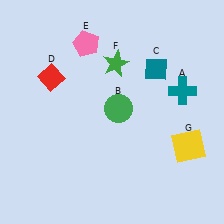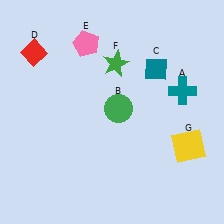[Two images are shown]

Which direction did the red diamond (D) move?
The red diamond (D) moved up.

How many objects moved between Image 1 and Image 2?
1 object moved between the two images.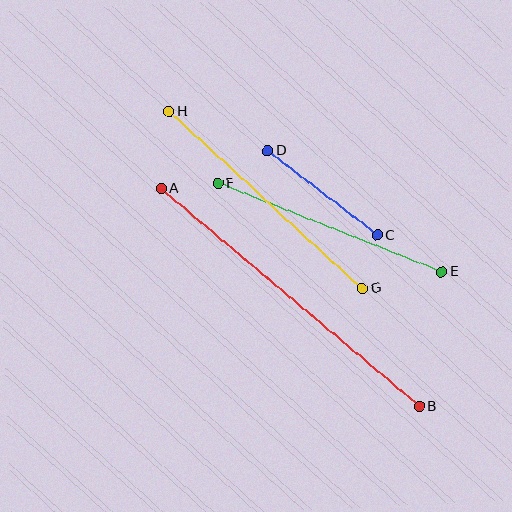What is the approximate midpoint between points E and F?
The midpoint is at approximately (330, 228) pixels.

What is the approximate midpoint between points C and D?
The midpoint is at approximately (323, 193) pixels.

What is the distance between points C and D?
The distance is approximately 138 pixels.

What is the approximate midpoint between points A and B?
The midpoint is at approximately (290, 297) pixels.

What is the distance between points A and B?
The distance is approximately 338 pixels.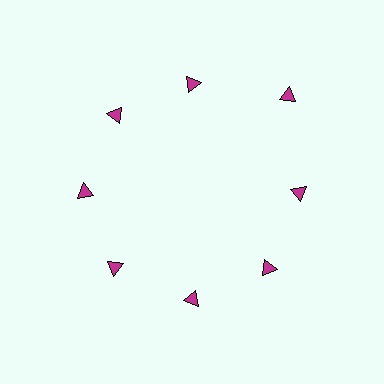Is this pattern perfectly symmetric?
No. The 8 magenta triangles are arranged in a ring, but one element near the 2 o'clock position is pushed outward from the center, breaking the 8-fold rotational symmetry.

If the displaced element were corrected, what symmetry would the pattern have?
It would have 8-fold rotational symmetry — the pattern would map onto itself every 45 degrees.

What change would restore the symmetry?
The symmetry would be restored by moving it inward, back onto the ring so that all 8 triangles sit at equal angles and equal distance from the center.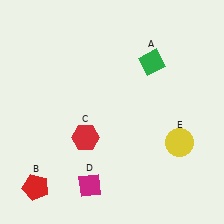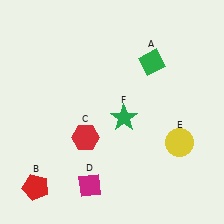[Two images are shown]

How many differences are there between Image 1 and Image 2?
There is 1 difference between the two images.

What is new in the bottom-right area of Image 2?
A green star (F) was added in the bottom-right area of Image 2.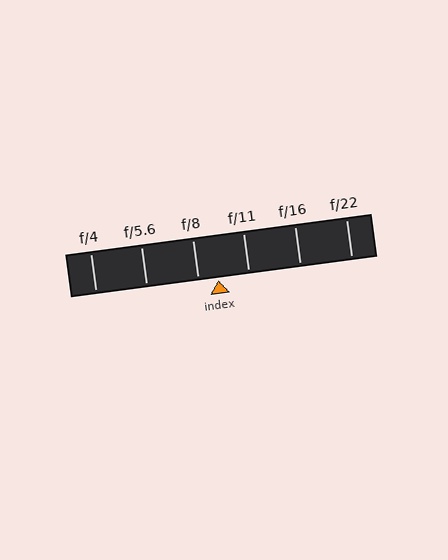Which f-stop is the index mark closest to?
The index mark is closest to f/8.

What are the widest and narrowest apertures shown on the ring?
The widest aperture shown is f/4 and the narrowest is f/22.